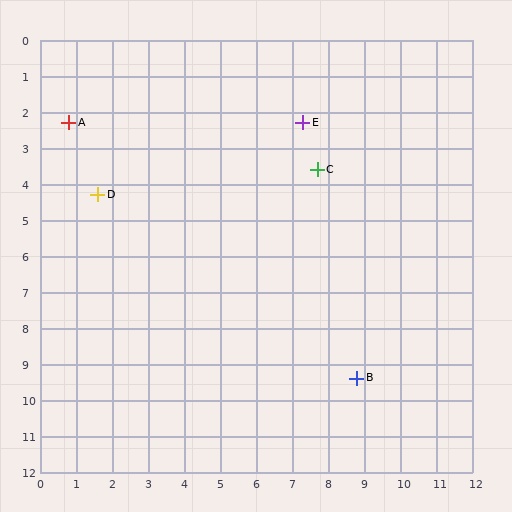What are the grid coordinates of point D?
Point D is at approximately (1.6, 4.3).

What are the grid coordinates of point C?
Point C is at approximately (7.7, 3.6).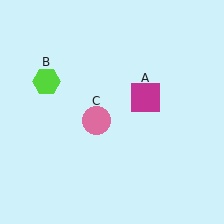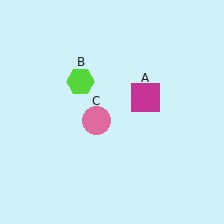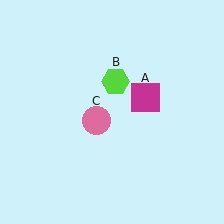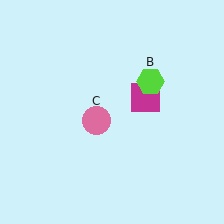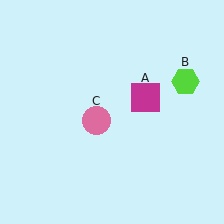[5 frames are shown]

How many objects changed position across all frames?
1 object changed position: lime hexagon (object B).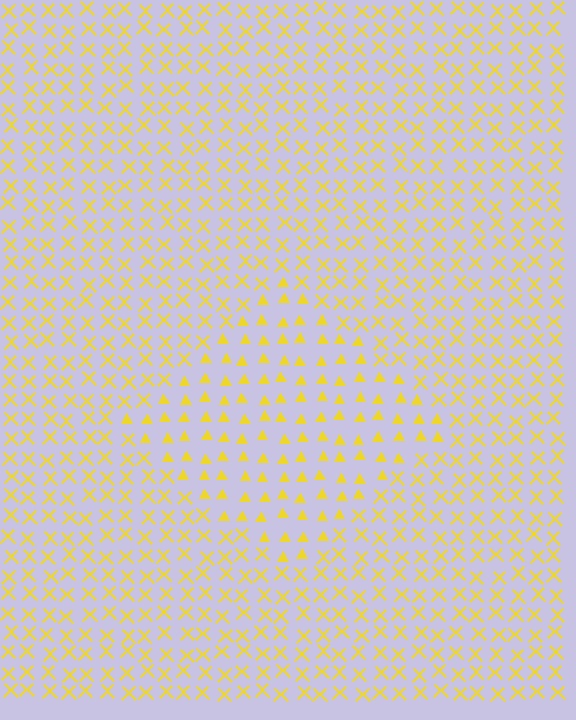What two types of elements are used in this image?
The image uses triangles inside the diamond region and X marks outside it.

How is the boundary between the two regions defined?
The boundary is defined by a change in element shape: triangles inside vs. X marks outside. All elements share the same color and spacing.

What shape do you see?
I see a diamond.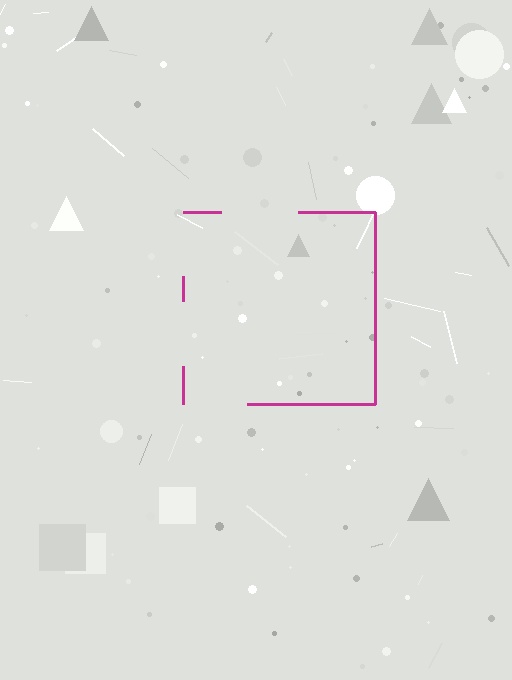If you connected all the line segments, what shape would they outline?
They would outline a square.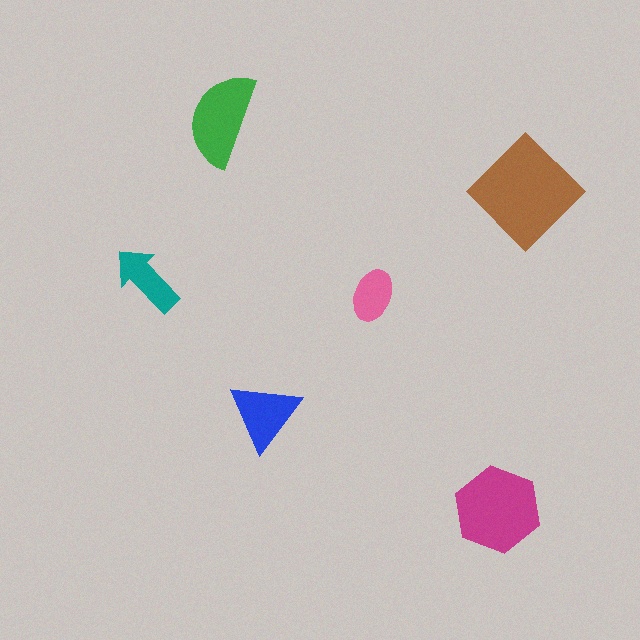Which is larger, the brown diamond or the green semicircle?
The brown diamond.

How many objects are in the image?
There are 6 objects in the image.